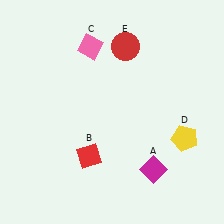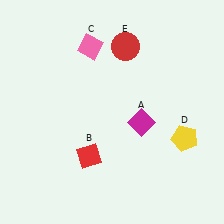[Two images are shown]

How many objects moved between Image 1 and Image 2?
1 object moved between the two images.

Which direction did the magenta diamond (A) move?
The magenta diamond (A) moved up.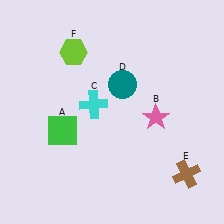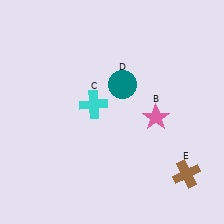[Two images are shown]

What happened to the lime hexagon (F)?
The lime hexagon (F) was removed in Image 2. It was in the top-left area of Image 1.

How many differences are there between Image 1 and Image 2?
There are 2 differences between the two images.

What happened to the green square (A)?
The green square (A) was removed in Image 2. It was in the bottom-left area of Image 1.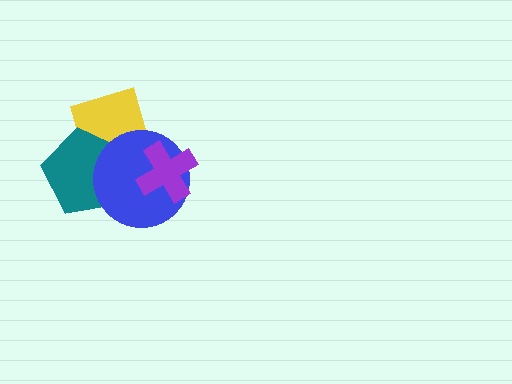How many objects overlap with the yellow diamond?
2 objects overlap with the yellow diamond.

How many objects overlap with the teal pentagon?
2 objects overlap with the teal pentagon.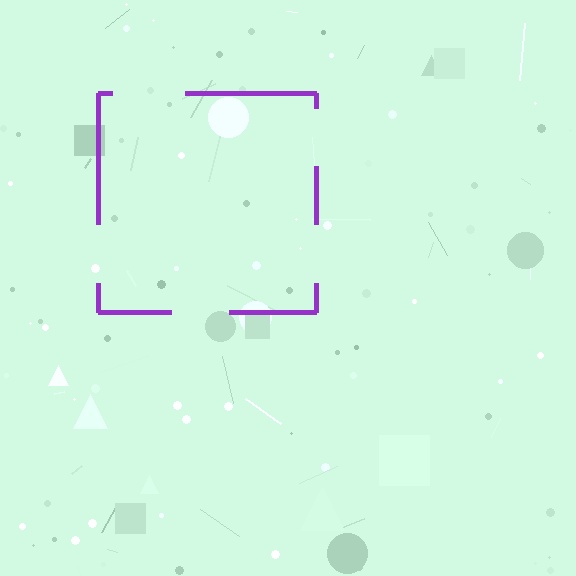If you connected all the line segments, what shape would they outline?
They would outline a square.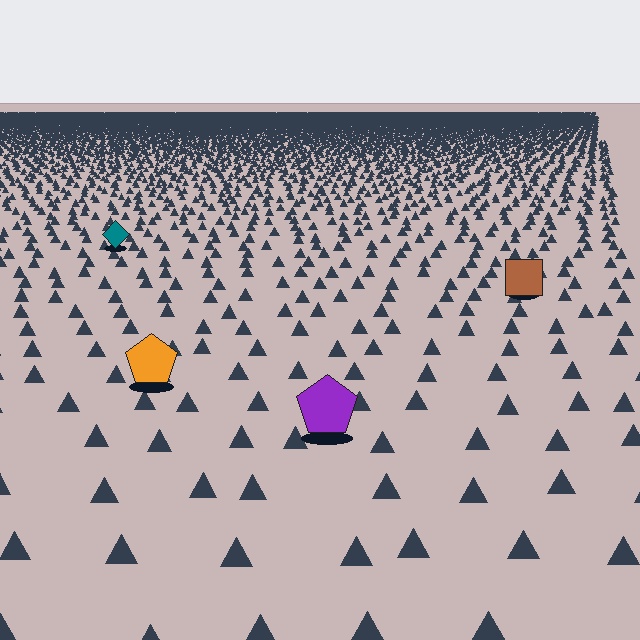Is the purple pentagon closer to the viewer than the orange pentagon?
Yes. The purple pentagon is closer — you can tell from the texture gradient: the ground texture is coarser near it.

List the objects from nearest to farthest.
From nearest to farthest: the purple pentagon, the orange pentagon, the brown square, the teal diamond.